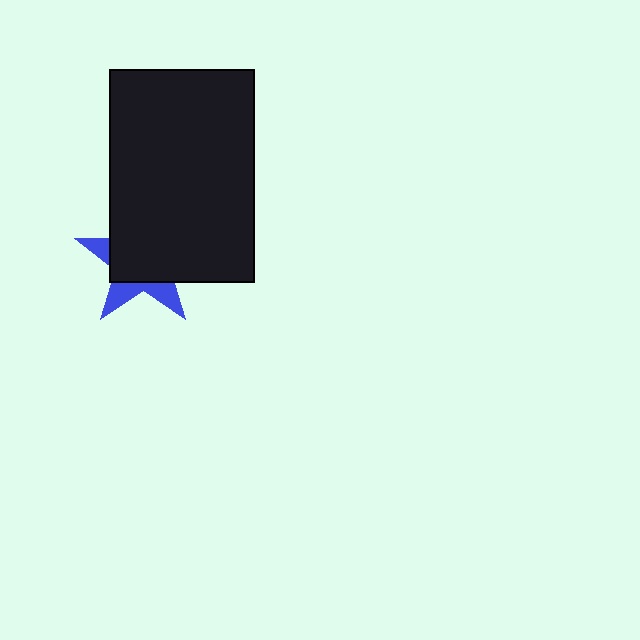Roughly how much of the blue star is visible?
A small part of it is visible (roughly 31%).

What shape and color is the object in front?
The object in front is a black rectangle.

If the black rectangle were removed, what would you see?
You would see the complete blue star.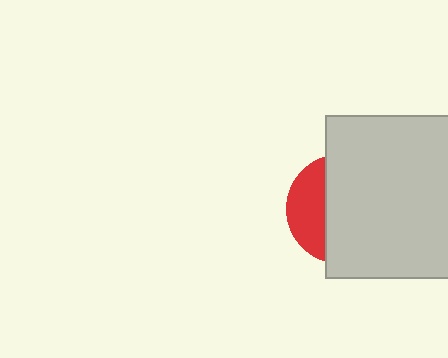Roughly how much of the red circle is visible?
A small part of it is visible (roughly 32%).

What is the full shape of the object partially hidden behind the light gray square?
The partially hidden object is a red circle.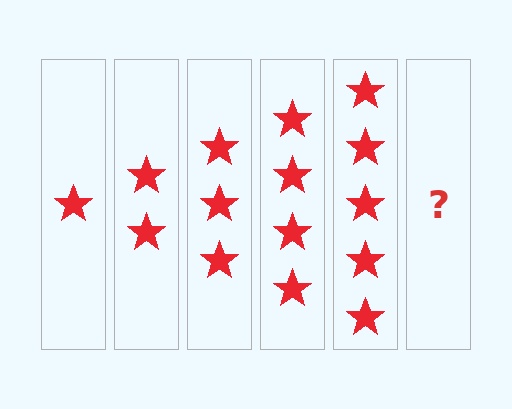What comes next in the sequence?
The next element should be 6 stars.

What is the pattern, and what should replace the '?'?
The pattern is that each step adds one more star. The '?' should be 6 stars.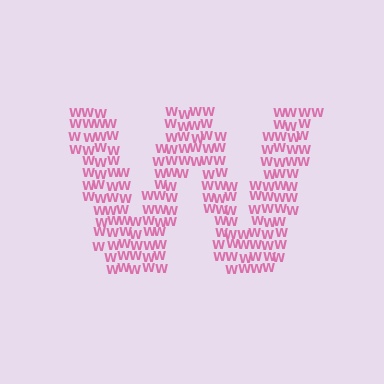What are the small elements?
The small elements are letter W's.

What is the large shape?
The large shape is the letter W.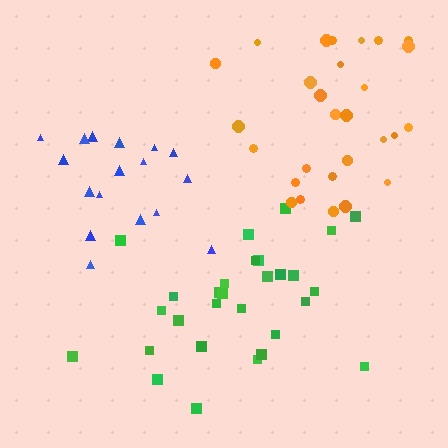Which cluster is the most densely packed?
Blue.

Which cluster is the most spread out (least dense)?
Orange.